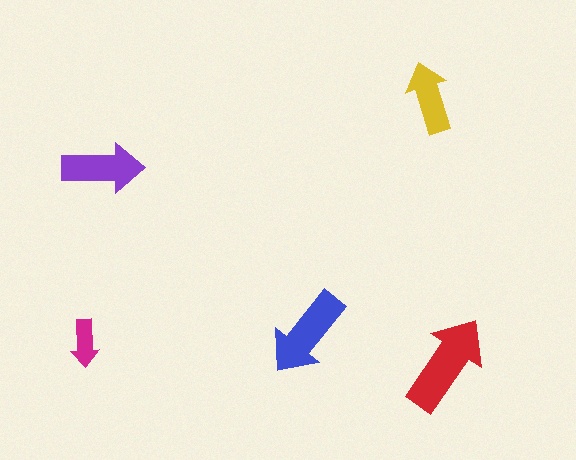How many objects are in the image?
There are 5 objects in the image.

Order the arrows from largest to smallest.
the red one, the blue one, the purple one, the yellow one, the magenta one.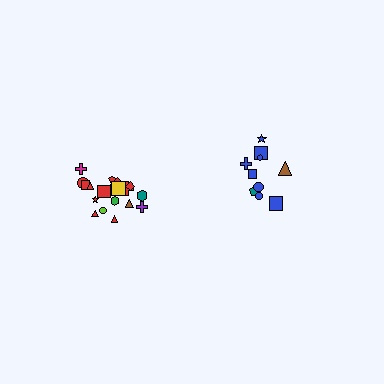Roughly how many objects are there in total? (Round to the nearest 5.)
Roughly 30 objects in total.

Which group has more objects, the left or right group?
The left group.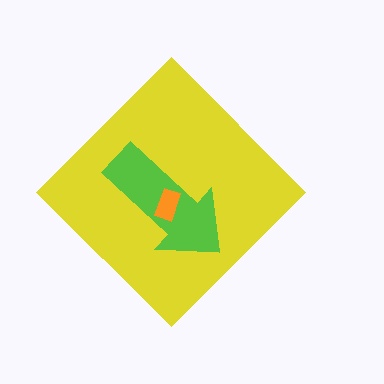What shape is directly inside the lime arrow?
The orange rectangle.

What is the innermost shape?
The orange rectangle.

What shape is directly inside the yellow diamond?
The lime arrow.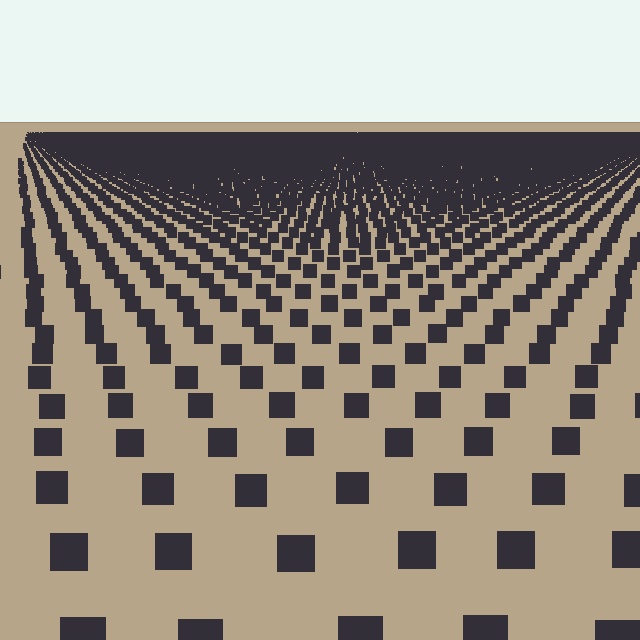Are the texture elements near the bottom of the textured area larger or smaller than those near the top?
Larger. Near the bottom, elements are closer to the viewer and appear at a bigger on-screen size.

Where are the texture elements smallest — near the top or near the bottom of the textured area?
Near the top.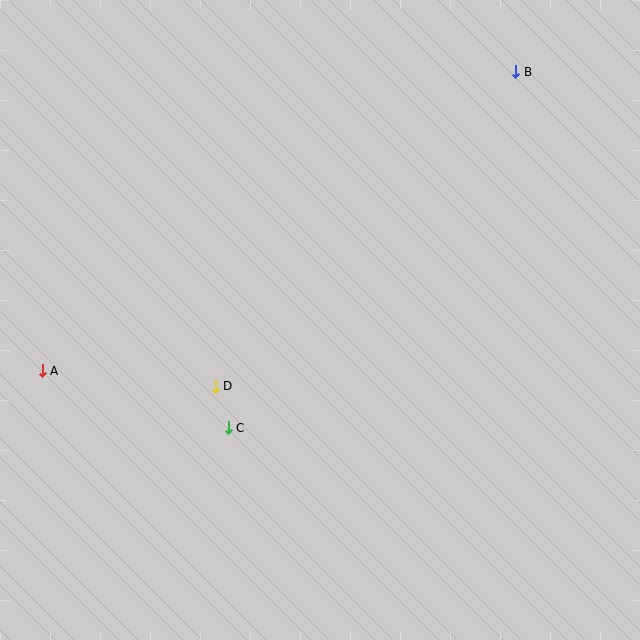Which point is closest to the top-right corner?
Point B is closest to the top-right corner.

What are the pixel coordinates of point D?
Point D is at (215, 386).